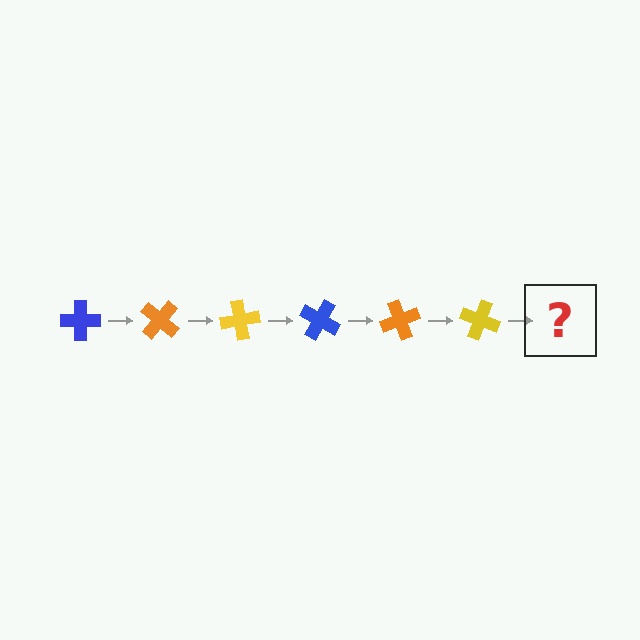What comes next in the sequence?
The next element should be a blue cross, rotated 240 degrees from the start.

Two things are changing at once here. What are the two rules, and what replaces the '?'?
The two rules are that it rotates 40 degrees each step and the color cycles through blue, orange, and yellow. The '?' should be a blue cross, rotated 240 degrees from the start.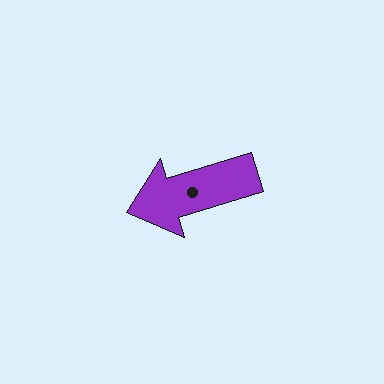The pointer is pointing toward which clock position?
Roughly 8 o'clock.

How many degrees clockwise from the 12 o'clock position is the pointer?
Approximately 253 degrees.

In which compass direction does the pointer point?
West.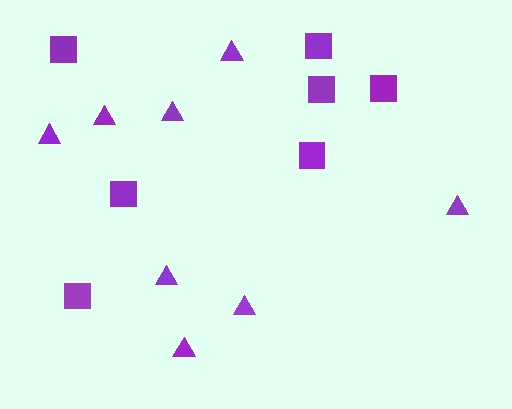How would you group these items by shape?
There are 2 groups: one group of squares (7) and one group of triangles (8).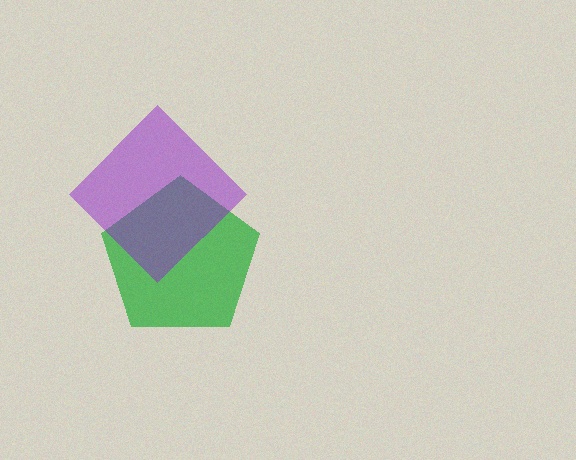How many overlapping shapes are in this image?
There are 2 overlapping shapes in the image.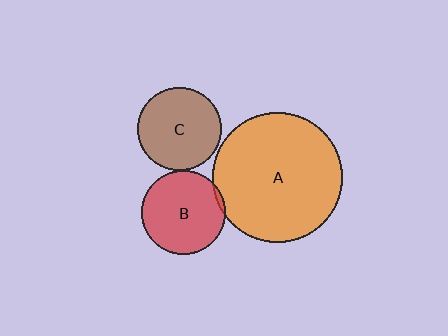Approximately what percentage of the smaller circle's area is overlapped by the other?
Approximately 5%.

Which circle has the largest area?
Circle A (orange).